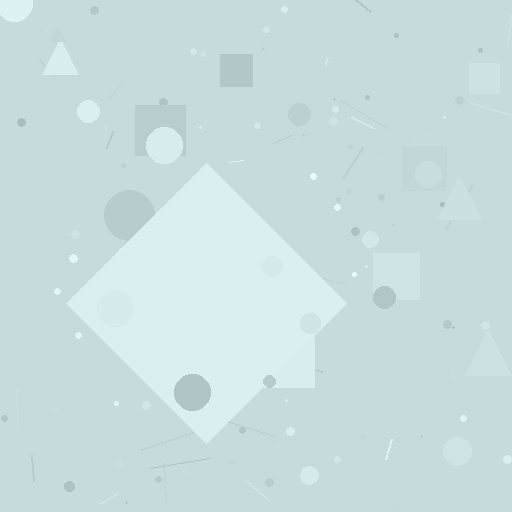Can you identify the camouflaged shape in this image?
The camouflaged shape is a diamond.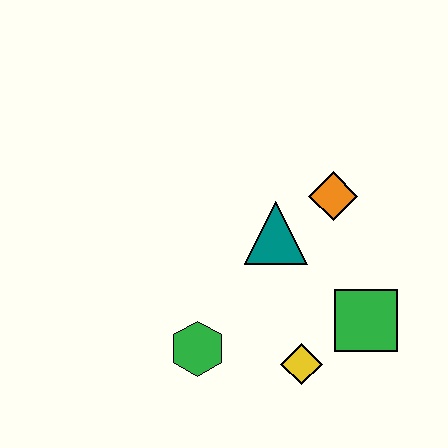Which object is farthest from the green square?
The green hexagon is farthest from the green square.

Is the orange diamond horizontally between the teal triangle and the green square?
Yes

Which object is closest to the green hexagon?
The yellow diamond is closest to the green hexagon.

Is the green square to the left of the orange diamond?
No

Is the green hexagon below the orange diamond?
Yes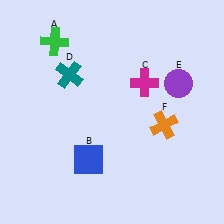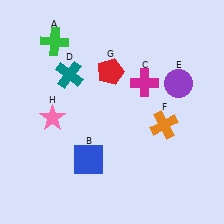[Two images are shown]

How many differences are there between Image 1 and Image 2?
There are 2 differences between the two images.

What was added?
A red pentagon (G), a pink star (H) were added in Image 2.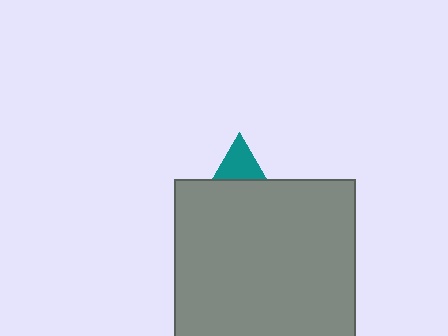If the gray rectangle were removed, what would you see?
You would see the complete teal triangle.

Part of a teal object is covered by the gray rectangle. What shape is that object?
It is a triangle.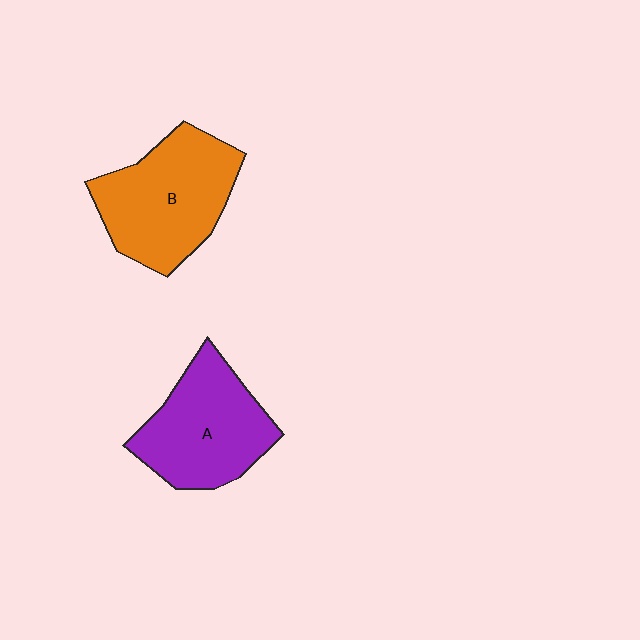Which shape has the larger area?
Shape B (orange).